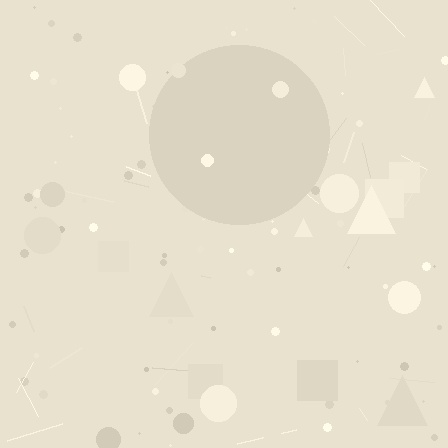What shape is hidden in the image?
A circle is hidden in the image.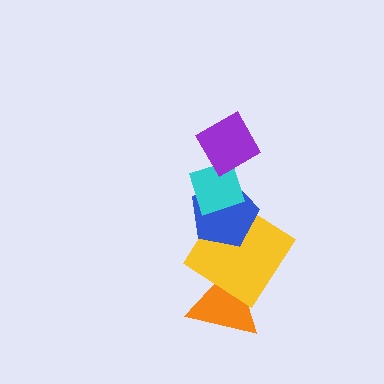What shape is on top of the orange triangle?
The yellow diamond is on top of the orange triangle.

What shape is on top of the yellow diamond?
The blue pentagon is on top of the yellow diamond.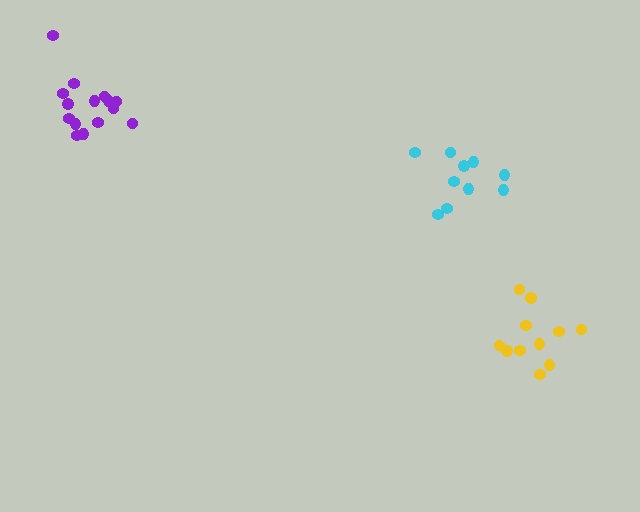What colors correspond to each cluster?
The clusters are colored: cyan, yellow, purple.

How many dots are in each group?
Group 1: 10 dots, Group 2: 11 dots, Group 3: 15 dots (36 total).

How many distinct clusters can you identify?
There are 3 distinct clusters.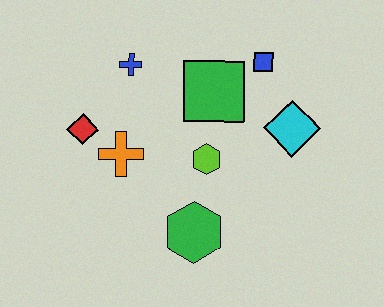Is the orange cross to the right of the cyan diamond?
No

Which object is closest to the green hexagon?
The lime hexagon is closest to the green hexagon.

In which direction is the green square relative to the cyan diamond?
The green square is to the left of the cyan diamond.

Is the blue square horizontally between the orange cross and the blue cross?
No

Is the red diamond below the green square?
Yes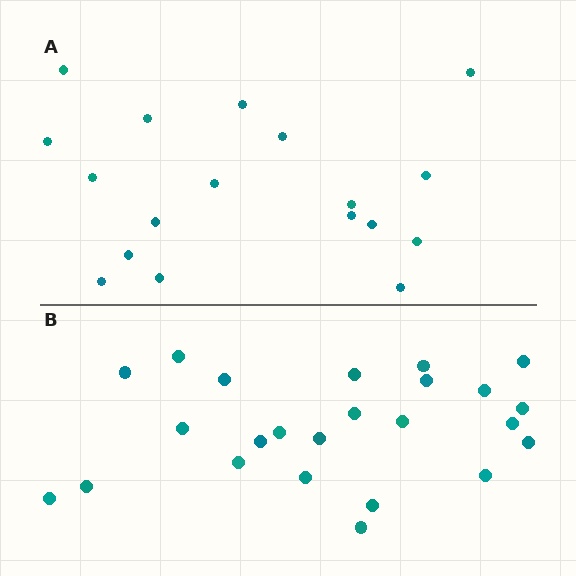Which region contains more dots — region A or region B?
Region B (the bottom region) has more dots.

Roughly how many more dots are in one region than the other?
Region B has about 6 more dots than region A.